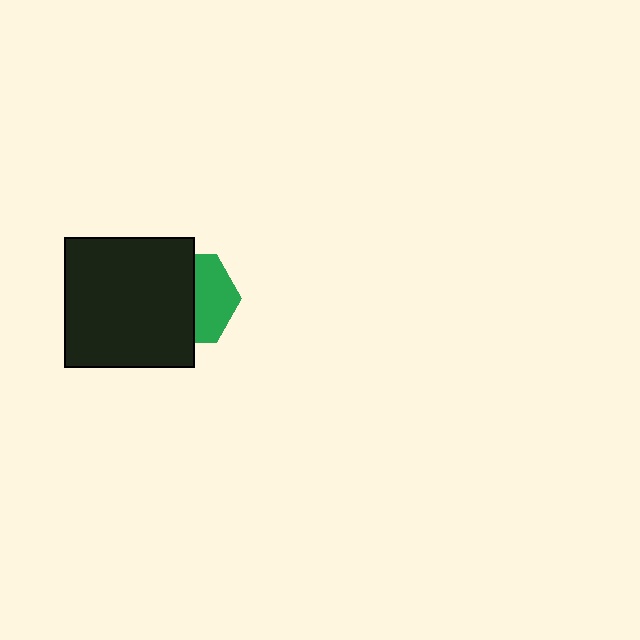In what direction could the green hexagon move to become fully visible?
The green hexagon could move right. That would shift it out from behind the black square entirely.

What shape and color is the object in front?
The object in front is a black square.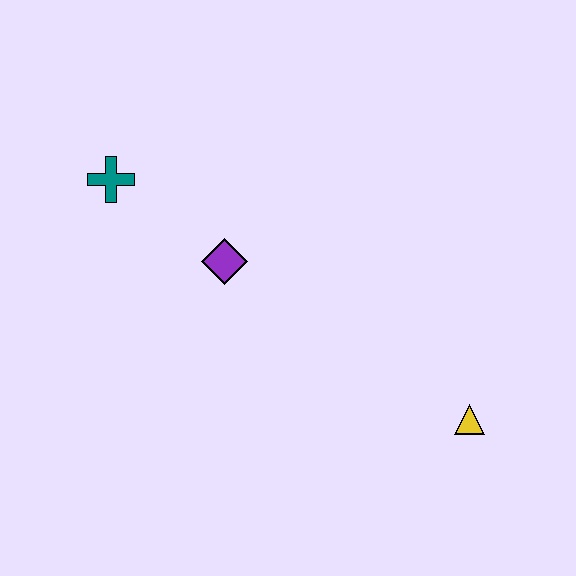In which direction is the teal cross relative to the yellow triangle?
The teal cross is to the left of the yellow triangle.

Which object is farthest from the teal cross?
The yellow triangle is farthest from the teal cross.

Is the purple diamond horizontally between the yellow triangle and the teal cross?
Yes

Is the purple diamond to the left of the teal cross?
No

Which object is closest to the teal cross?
The purple diamond is closest to the teal cross.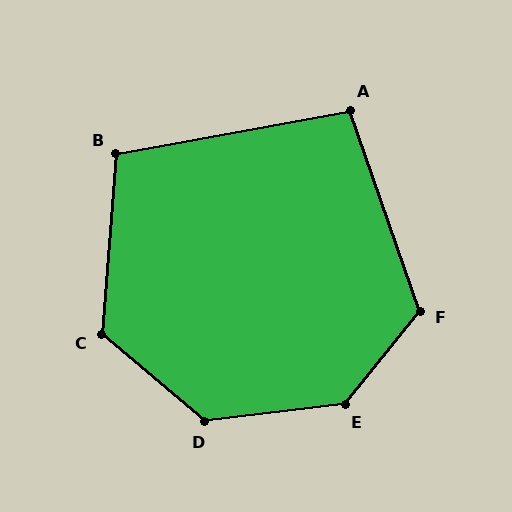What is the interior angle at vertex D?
Approximately 133 degrees (obtuse).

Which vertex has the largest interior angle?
E, at approximately 136 degrees.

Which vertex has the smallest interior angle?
A, at approximately 99 degrees.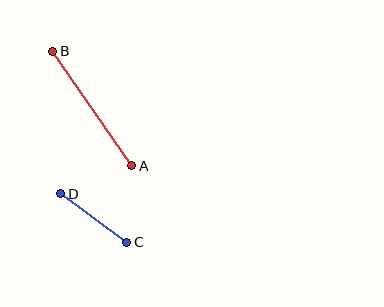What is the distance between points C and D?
The distance is approximately 82 pixels.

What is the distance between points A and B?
The distance is approximately 139 pixels.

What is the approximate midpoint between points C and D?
The midpoint is at approximately (94, 218) pixels.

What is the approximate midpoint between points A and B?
The midpoint is at approximately (92, 108) pixels.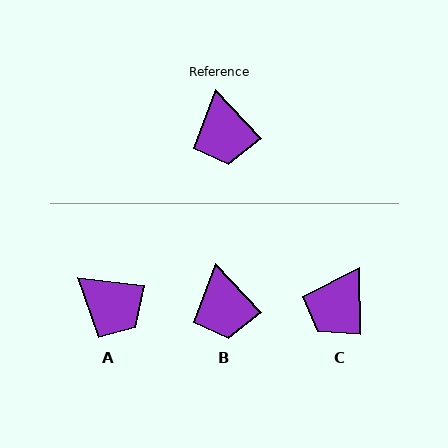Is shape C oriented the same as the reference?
No, it is off by about 42 degrees.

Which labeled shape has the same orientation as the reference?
B.